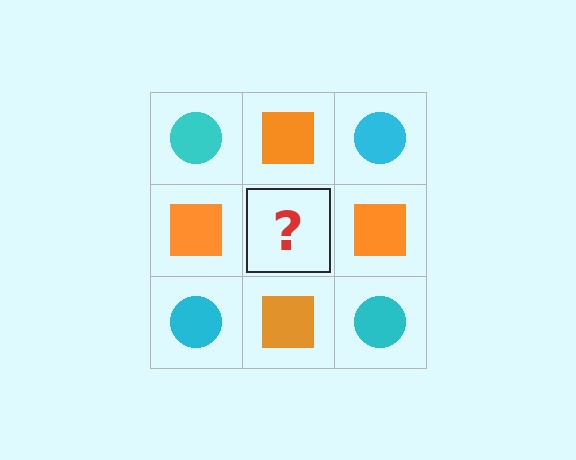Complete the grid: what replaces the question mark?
The question mark should be replaced with a cyan circle.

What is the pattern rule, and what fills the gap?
The rule is that it alternates cyan circle and orange square in a checkerboard pattern. The gap should be filled with a cyan circle.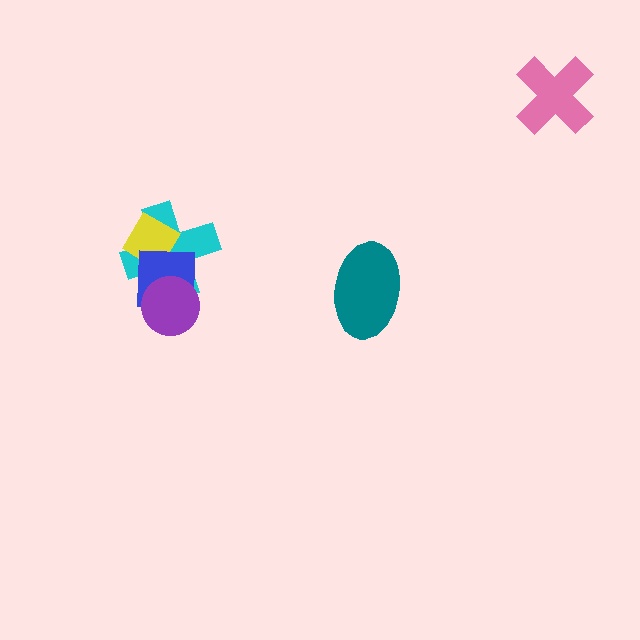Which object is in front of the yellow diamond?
The blue square is in front of the yellow diamond.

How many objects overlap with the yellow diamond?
2 objects overlap with the yellow diamond.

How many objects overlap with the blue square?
3 objects overlap with the blue square.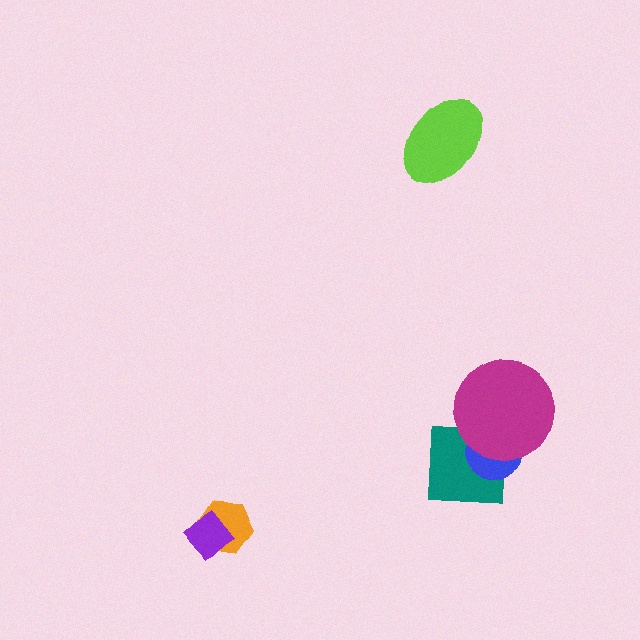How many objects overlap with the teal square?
2 objects overlap with the teal square.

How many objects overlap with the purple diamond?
1 object overlaps with the purple diamond.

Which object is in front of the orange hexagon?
The purple diamond is in front of the orange hexagon.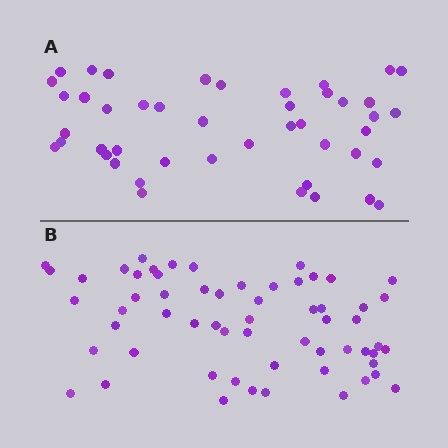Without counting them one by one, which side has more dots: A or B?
Region B (the bottom region) has more dots.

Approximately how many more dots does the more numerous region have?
Region B has approximately 15 more dots than region A.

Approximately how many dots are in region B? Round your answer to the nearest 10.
About 60 dots.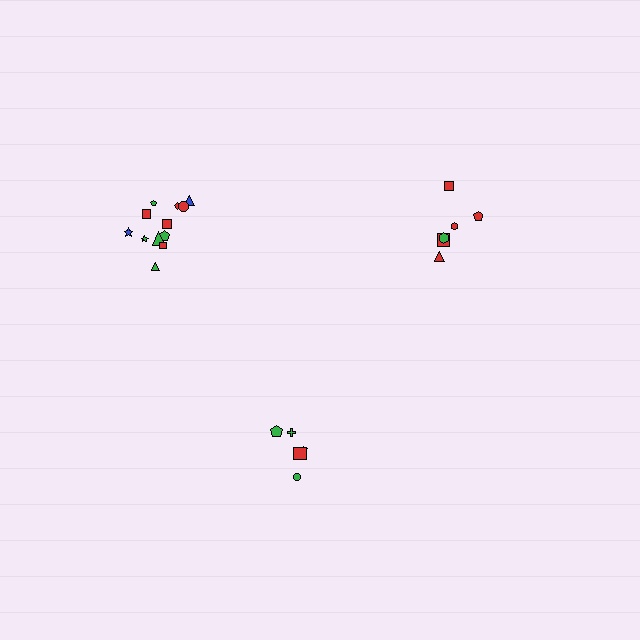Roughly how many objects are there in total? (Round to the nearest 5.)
Roughly 25 objects in total.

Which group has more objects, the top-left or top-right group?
The top-left group.